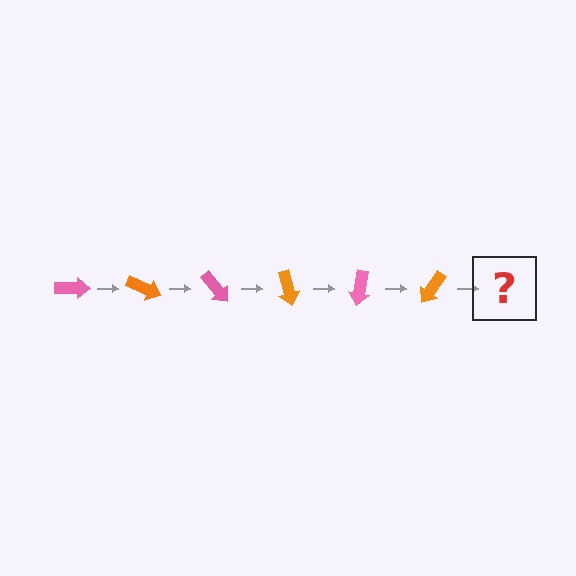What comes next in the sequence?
The next element should be a pink arrow, rotated 150 degrees from the start.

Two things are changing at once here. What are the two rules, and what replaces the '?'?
The two rules are that it rotates 25 degrees each step and the color cycles through pink and orange. The '?' should be a pink arrow, rotated 150 degrees from the start.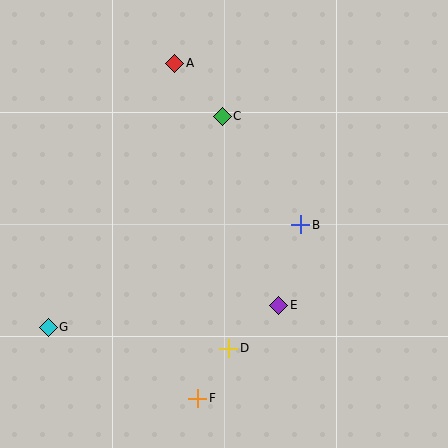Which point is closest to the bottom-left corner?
Point G is closest to the bottom-left corner.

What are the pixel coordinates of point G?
Point G is at (48, 327).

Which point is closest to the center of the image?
Point B at (301, 225) is closest to the center.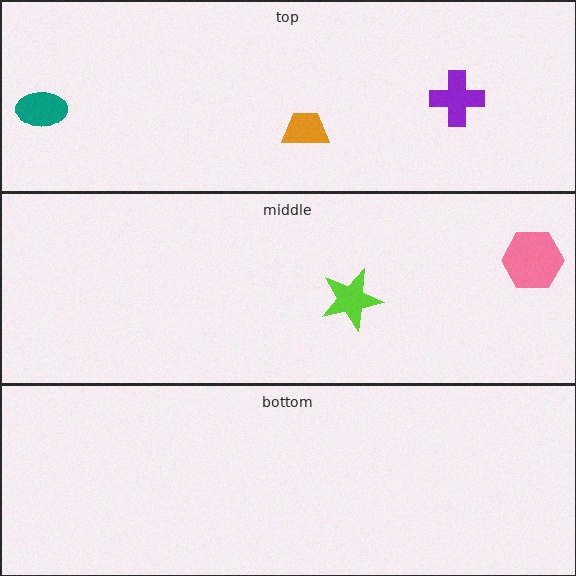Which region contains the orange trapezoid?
The top region.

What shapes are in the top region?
The teal ellipse, the orange trapezoid, the purple cross.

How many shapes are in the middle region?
2.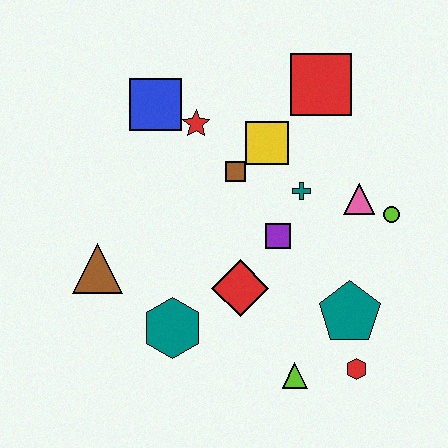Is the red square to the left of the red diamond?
No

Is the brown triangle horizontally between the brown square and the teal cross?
No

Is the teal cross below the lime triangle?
No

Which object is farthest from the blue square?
The red hexagon is farthest from the blue square.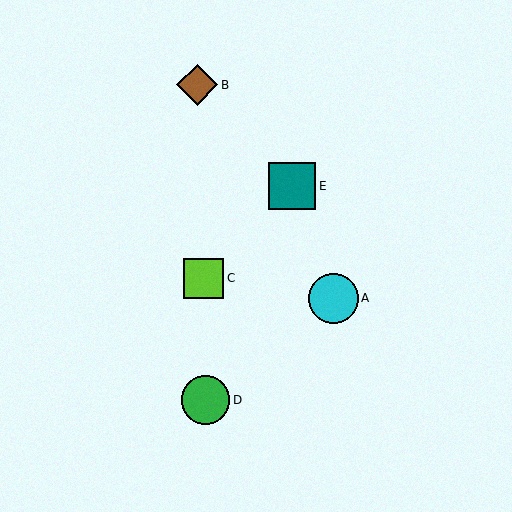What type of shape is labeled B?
Shape B is a brown diamond.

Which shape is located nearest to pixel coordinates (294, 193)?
The teal square (labeled E) at (292, 186) is nearest to that location.